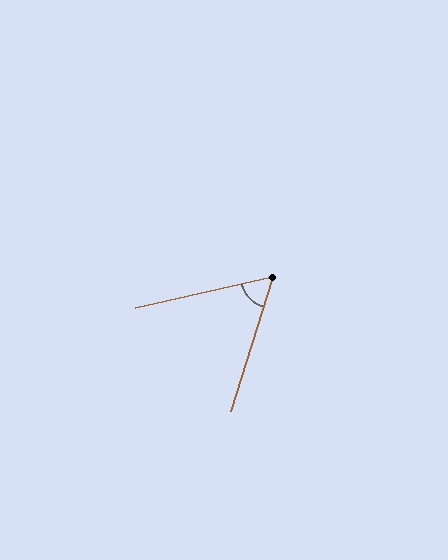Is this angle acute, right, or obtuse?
It is acute.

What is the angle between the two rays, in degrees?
Approximately 60 degrees.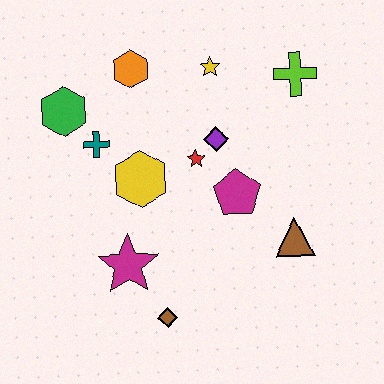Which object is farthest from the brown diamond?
The lime cross is farthest from the brown diamond.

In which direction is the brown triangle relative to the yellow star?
The brown triangle is below the yellow star.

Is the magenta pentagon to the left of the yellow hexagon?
No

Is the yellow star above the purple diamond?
Yes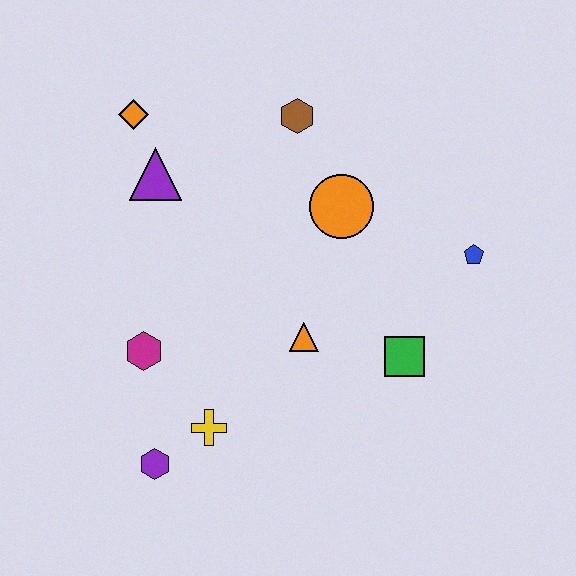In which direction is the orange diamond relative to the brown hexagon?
The orange diamond is to the left of the brown hexagon.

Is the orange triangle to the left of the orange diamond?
No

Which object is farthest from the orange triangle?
The orange diamond is farthest from the orange triangle.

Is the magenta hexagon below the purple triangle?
Yes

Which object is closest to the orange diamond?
The purple triangle is closest to the orange diamond.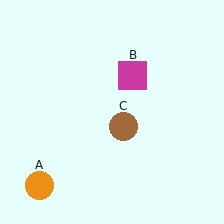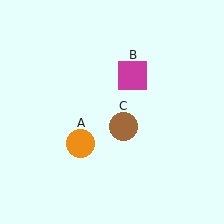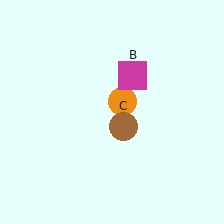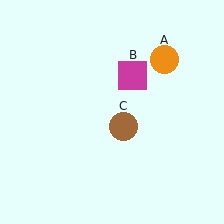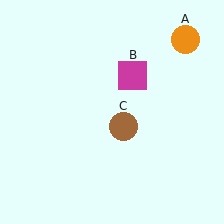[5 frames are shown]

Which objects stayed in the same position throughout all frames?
Magenta square (object B) and brown circle (object C) remained stationary.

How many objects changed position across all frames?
1 object changed position: orange circle (object A).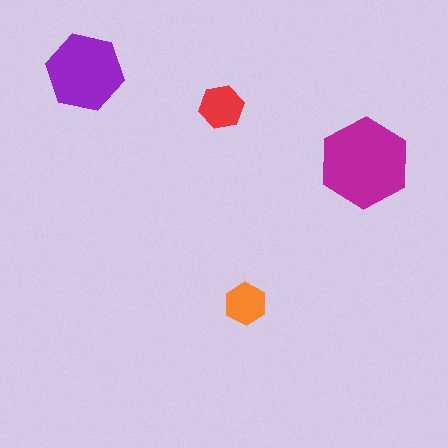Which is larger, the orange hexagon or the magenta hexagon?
The magenta one.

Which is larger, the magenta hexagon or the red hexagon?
The magenta one.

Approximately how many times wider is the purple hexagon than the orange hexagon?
About 2 times wider.